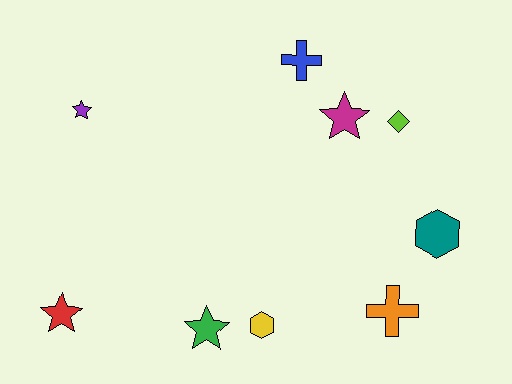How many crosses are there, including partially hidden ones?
There are 2 crosses.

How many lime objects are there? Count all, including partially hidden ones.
There is 1 lime object.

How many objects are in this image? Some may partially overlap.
There are 9 objects.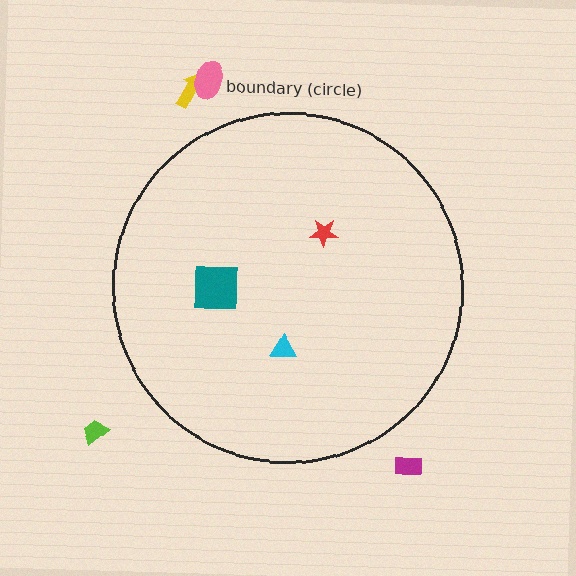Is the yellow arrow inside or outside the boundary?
Outside.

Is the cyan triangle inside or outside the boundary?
Inside.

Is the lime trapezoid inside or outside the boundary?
Outside.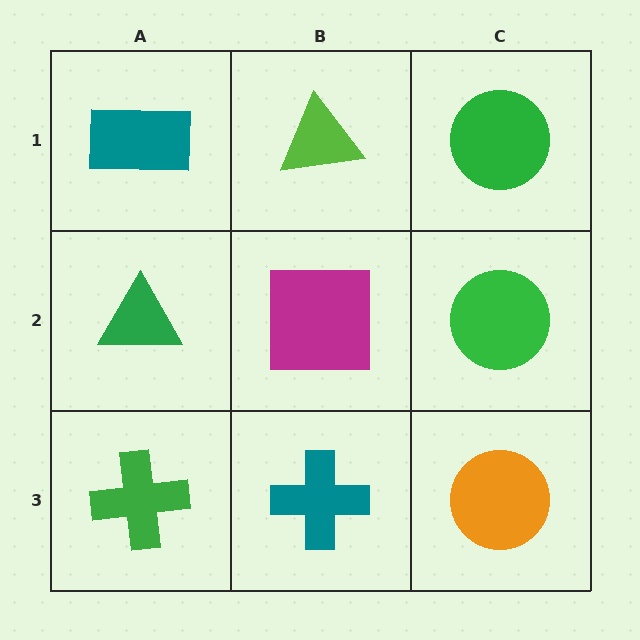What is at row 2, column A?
A green triangle.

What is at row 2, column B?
A magenta square.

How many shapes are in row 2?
3 shapes.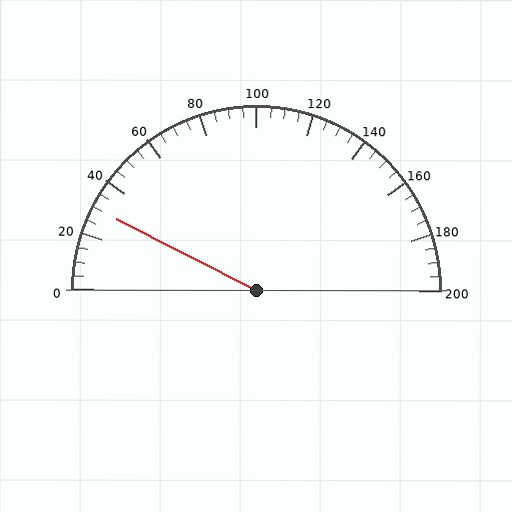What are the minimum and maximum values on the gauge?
The gauge ranges from 0 to 200.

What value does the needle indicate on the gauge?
The needle indicates approximately 30.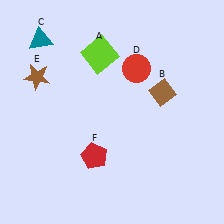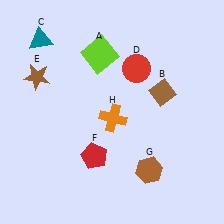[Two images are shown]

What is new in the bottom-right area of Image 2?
A brown hexagon (G) was added in the bottom-right area of Image 2.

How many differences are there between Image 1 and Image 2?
There are 2 differences between the two images.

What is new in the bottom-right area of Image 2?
An orange cross (H) was added in the bottom-right area of Image 2.